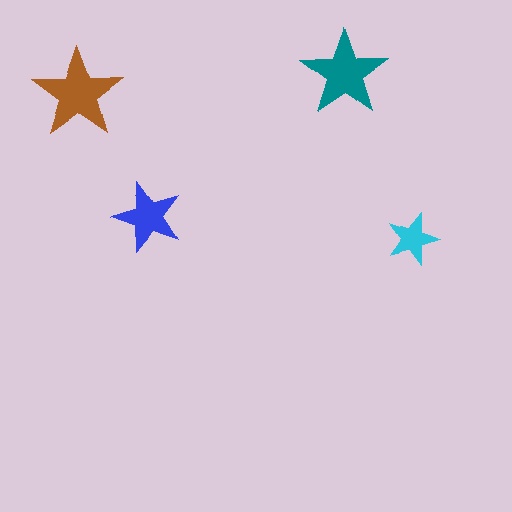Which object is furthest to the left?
The brown star is leftmost.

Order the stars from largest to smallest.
the brown one, the teal one, the blue one, the cyan one.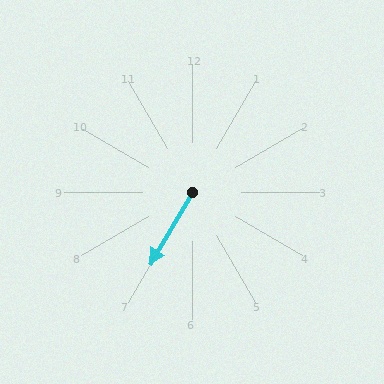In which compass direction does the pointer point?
Southwest.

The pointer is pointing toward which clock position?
Roughly 7 o'clock.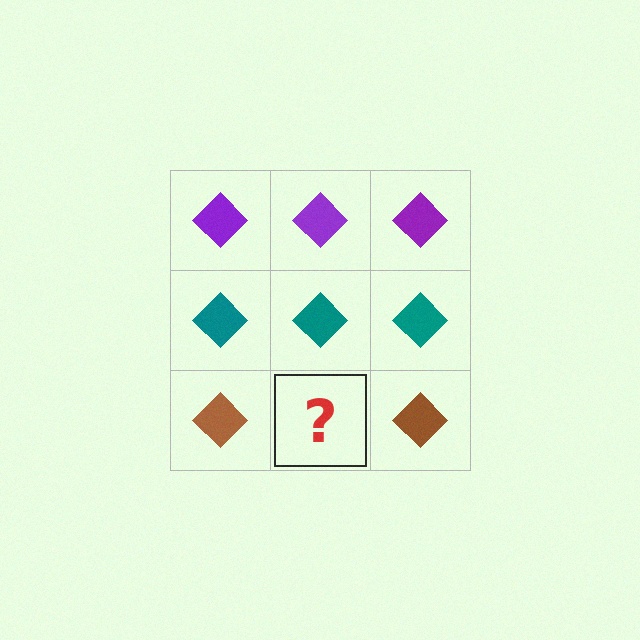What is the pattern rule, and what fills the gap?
The rule is that each row has a consistent color. The gap should be filled with a brown diamond.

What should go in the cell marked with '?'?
The missing cell should contain a brown diamond.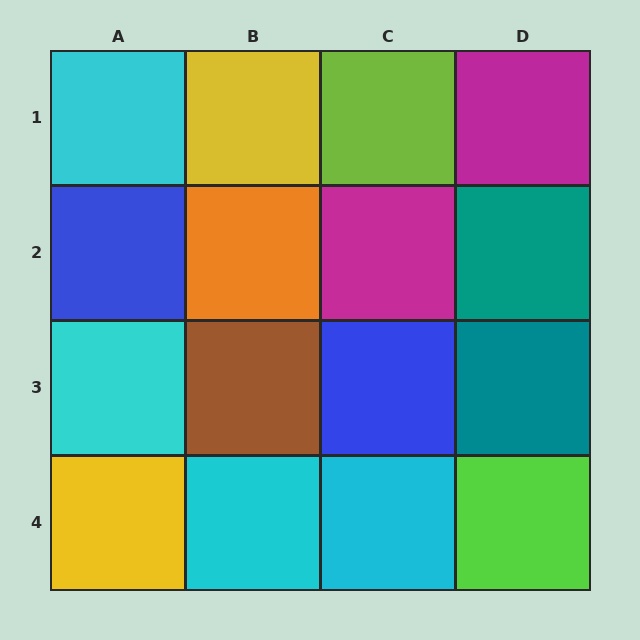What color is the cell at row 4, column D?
Lime.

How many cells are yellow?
2 cells are yellow.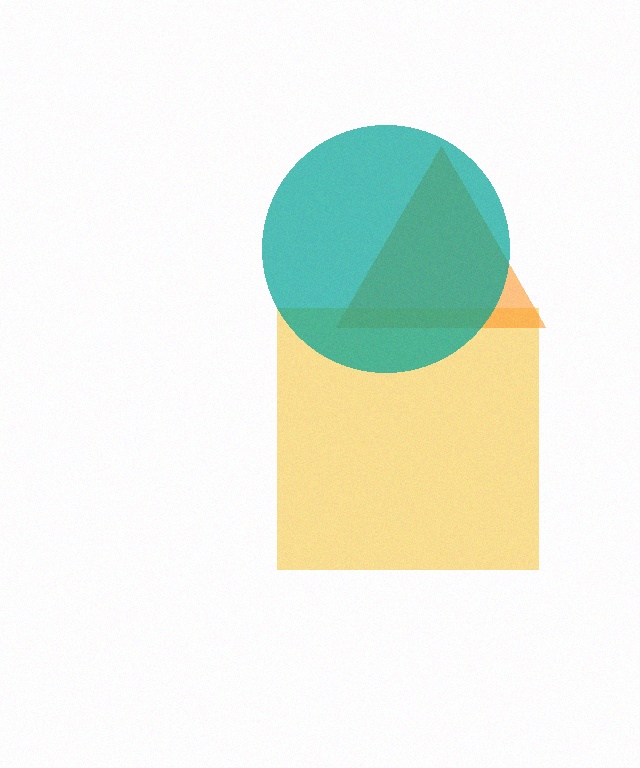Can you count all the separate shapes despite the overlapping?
Yes, there are 3 separate shapes.